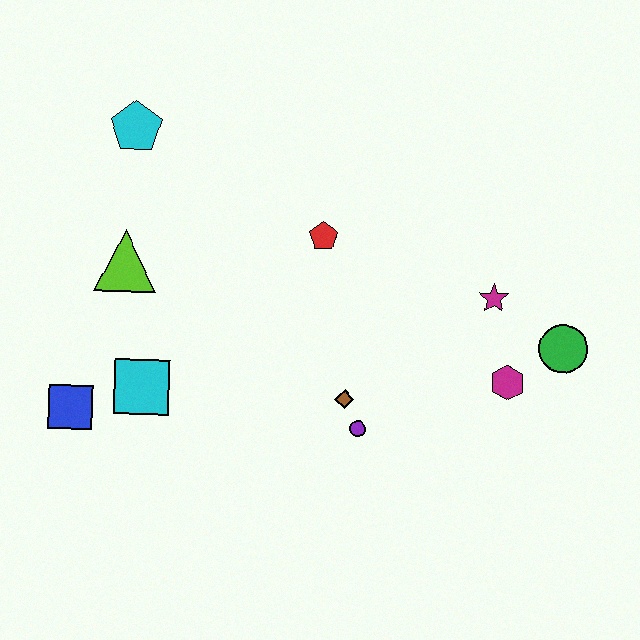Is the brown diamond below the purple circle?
No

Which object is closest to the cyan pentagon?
The lime triangle is closest to the cyan pentagon.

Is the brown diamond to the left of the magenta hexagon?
Yes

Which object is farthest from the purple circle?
The cyan pentagon is farthest from the purple circle.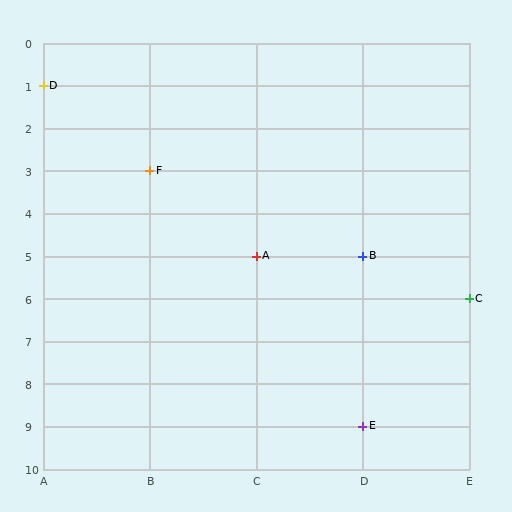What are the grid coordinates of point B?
Point B is at grid coordinates (D, 5).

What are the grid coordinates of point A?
Point A is at grid coordinates (C, 5).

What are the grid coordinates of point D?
Point D is at grid coordinates (A, 1).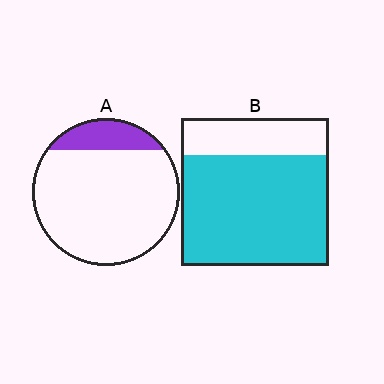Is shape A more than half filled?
No.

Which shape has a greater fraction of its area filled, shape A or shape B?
Shape B.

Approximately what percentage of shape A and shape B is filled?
A is approximately 15% and B is approximately 75%.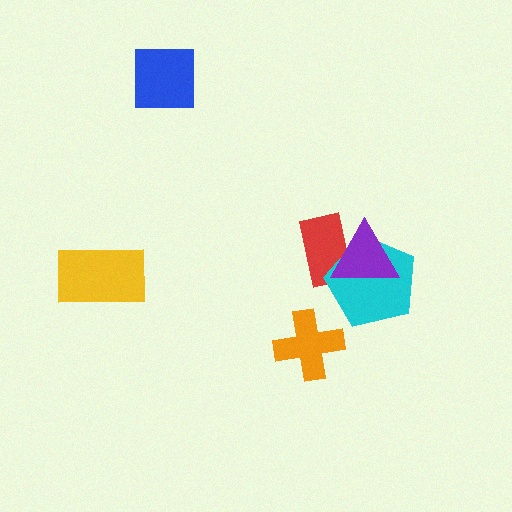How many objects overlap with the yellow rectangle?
0 objects overlap with the yellow rectangle.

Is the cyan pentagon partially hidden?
Yes, it is partially covered by another shape.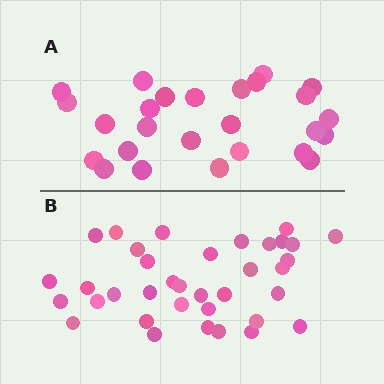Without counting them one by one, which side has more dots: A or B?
Region B (the bottom region) has more dots.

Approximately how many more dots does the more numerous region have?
Region B has roughly 10 or so more dots than region A.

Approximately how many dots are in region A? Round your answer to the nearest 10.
About 30 dots. (The exact count is 26, which rounds to 30.)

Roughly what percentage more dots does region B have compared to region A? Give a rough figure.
About 40% more.